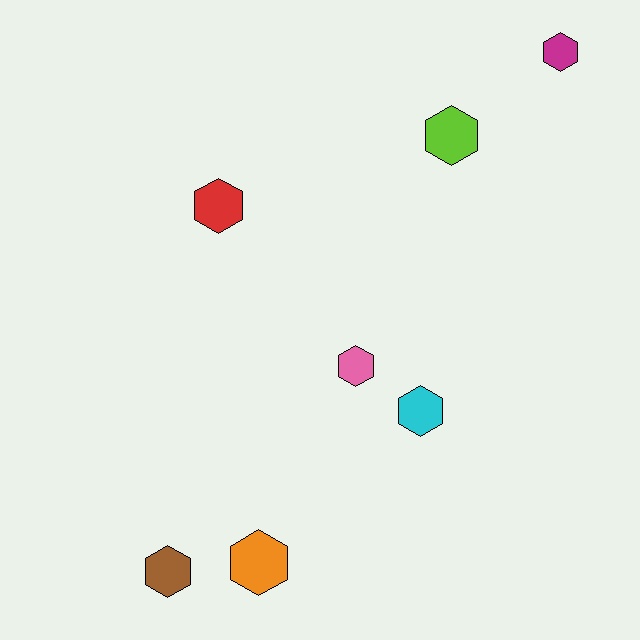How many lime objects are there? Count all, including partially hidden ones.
There is 1 lime object.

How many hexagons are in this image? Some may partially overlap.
There are 7 hexagons.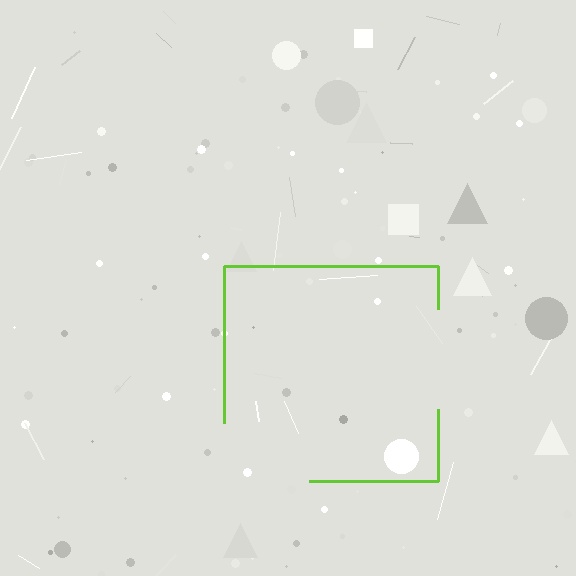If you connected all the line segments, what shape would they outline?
They would outline a square.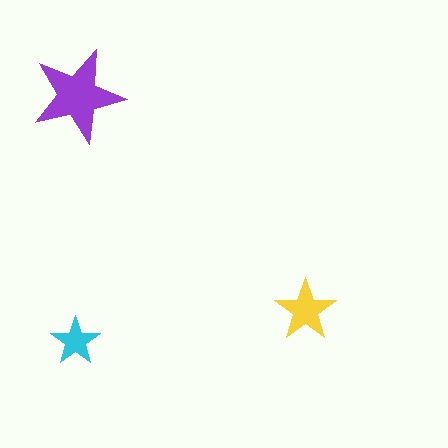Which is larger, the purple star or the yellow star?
The purple one.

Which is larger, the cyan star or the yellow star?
The yellow one.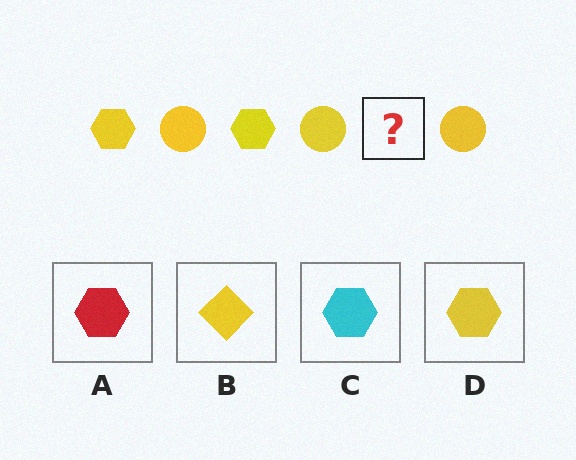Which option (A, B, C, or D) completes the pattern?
D.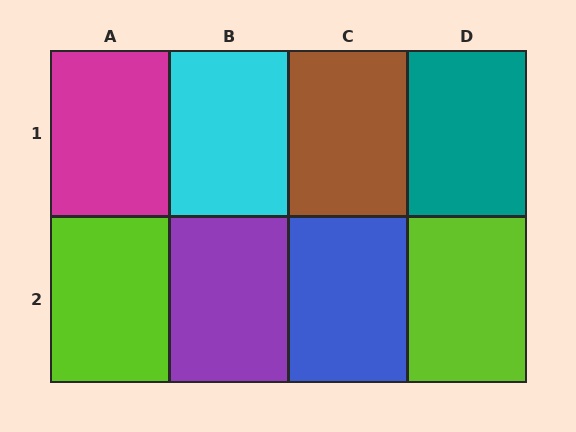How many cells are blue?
1 cell is blue.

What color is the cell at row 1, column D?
Teal.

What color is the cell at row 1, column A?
Magenta.